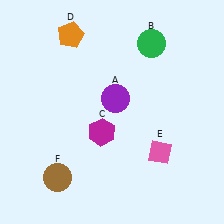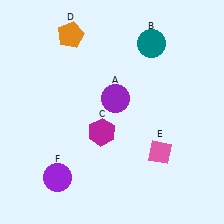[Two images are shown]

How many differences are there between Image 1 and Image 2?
There are 2 differences between the two images.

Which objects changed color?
B changed from green to teal. F changed from brown to purple.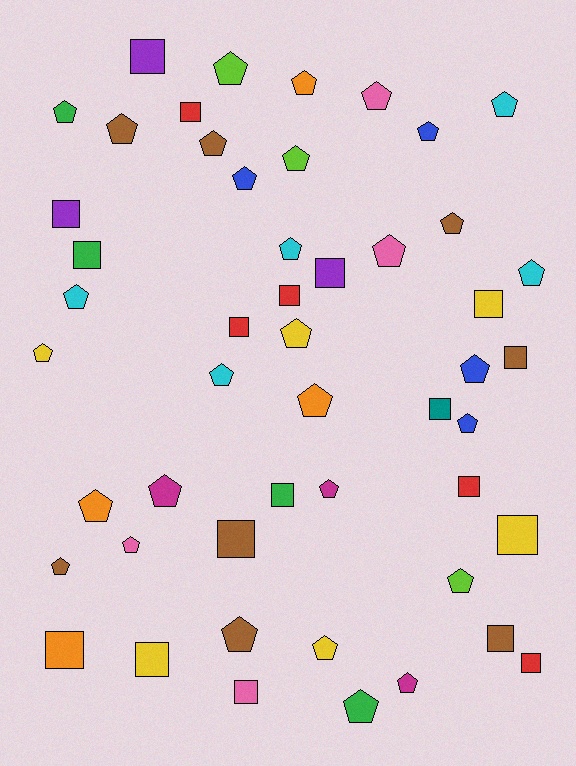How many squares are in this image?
There are 19 squares.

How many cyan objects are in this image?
There are 5 cyan objects.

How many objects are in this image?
There are 50 objects.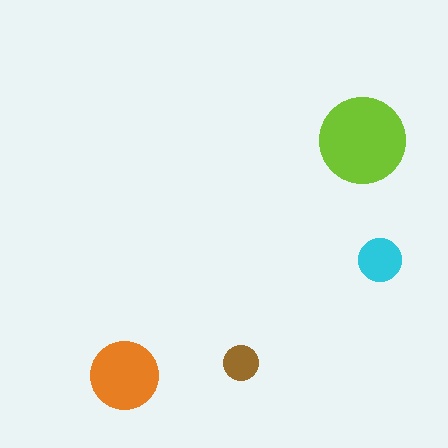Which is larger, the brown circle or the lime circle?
The lime one.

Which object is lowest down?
The orange circle is bottommost.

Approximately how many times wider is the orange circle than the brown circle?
About 2 times wider.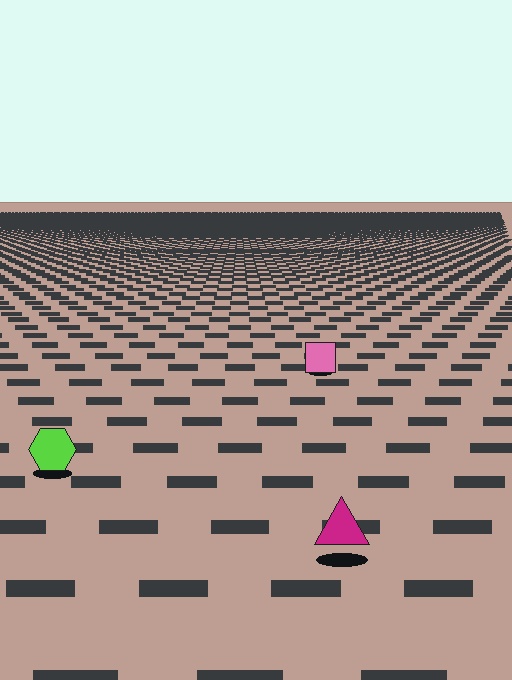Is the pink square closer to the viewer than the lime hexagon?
No. The lime hexagon is closer — you can tell from the texture gradient: the ground texture is coarser near it.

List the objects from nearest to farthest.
From nearest to farthest: the magenta triangle, the lime hexagon, the pink square.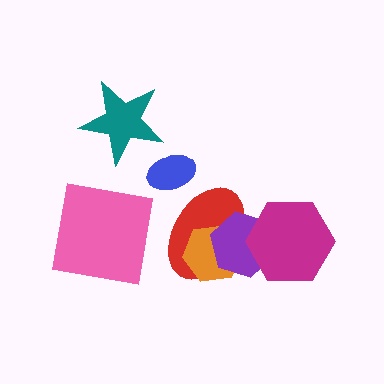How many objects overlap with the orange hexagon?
2 objects overlap with the orange hexagon.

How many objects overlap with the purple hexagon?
3 objects overlap with the purple hexagon.